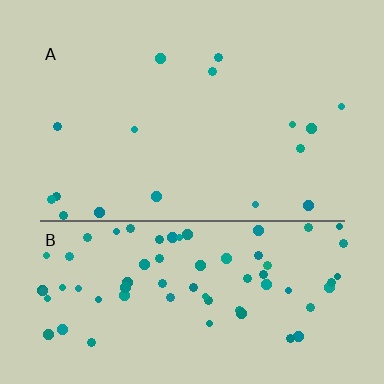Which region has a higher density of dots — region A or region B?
B (the bottom).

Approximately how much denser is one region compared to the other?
Approximately 4.5× — region B over region A.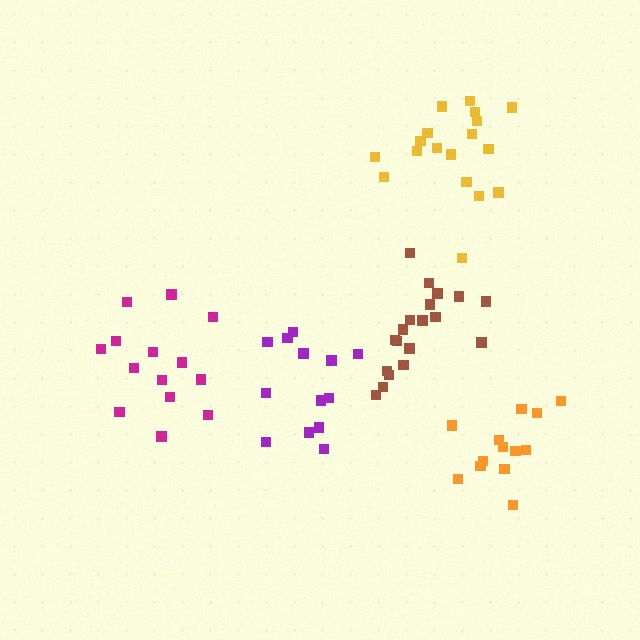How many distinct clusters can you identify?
There are 5 distinct clusters.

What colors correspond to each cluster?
The clusters are colored: magenta, brown, purple, orange, yellow.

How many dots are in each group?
Group 1: 14 dots, Group 2: 19 dots, Group 3: 13 dots, Group 4: 14 dots, Group 5: 18 dots (78 total).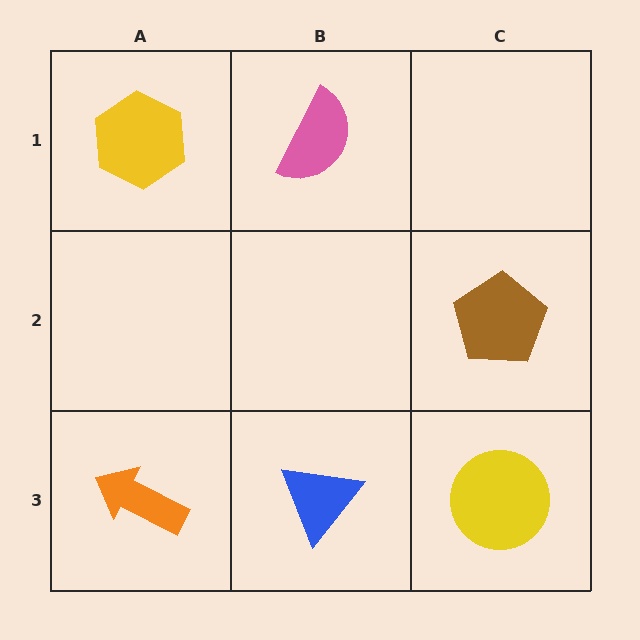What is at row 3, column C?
A yellow circle.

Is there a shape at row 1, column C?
No, that cell is empty.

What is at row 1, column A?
A yellow hexagon.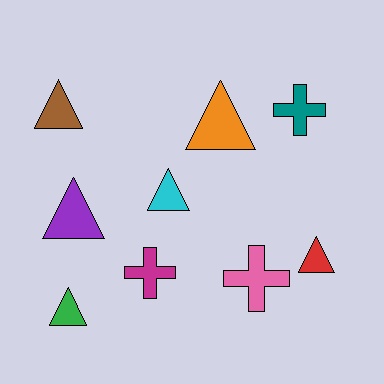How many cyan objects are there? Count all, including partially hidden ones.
There is 1 cyan object.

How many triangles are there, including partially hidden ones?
There are 6 triangles.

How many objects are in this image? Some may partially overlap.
There are 9 objects.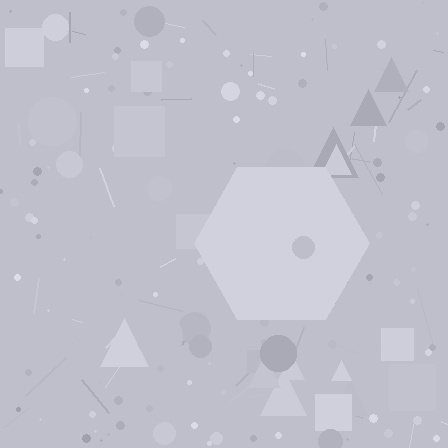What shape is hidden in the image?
A hexagon is hidden in the image.